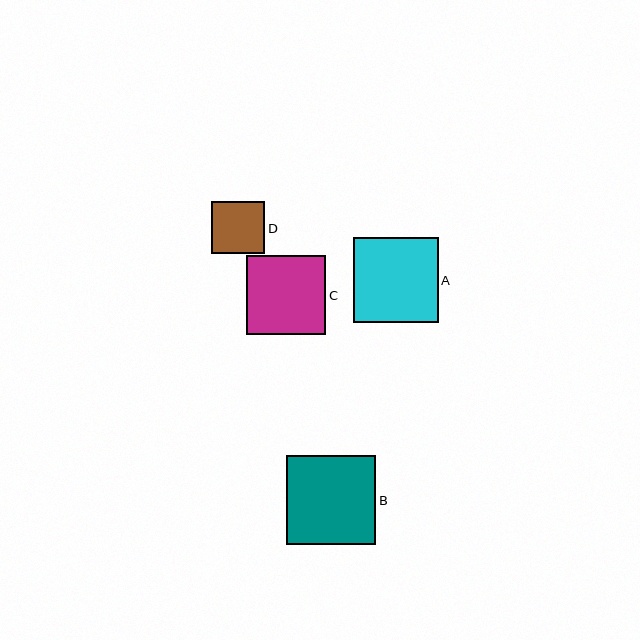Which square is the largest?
Square B is the largest with a size of approximately 90 pixels.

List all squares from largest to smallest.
From largest to smallest: B, A, C, D.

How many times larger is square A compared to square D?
Square A is approximately 1.6 times the size of square D.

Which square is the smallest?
Square D is the smallest with a size of approximately 53 pixels.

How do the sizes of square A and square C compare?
Square A and square C are approximately the same size.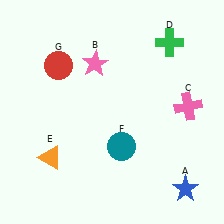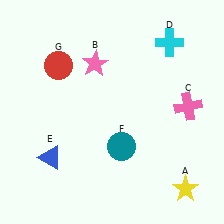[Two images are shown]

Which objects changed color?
A changed from blue to yellow. D changed from green to cyan. E changed from orange to blue.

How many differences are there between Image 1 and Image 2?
There are 3 differences between the two images.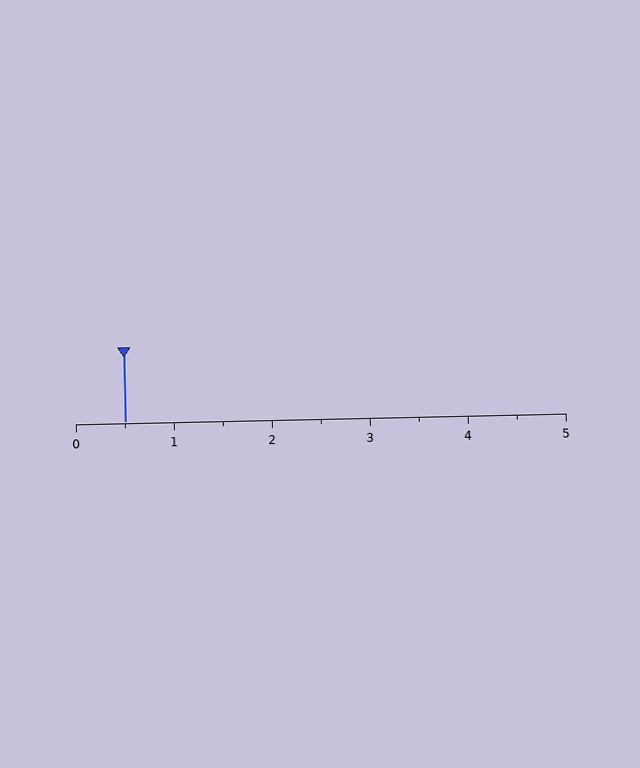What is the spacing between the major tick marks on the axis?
The major ticks are spaced 1 apart.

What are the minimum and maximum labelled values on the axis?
The axis runs from 0 to 5.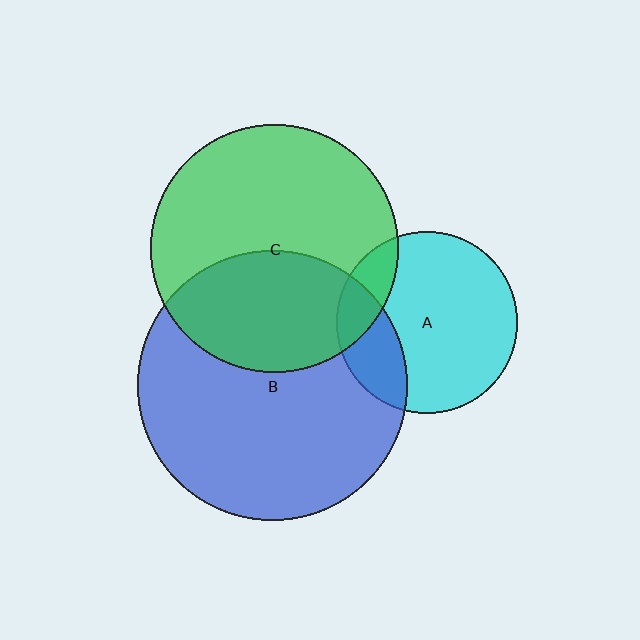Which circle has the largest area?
Circle B (blue).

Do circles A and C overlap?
Yes.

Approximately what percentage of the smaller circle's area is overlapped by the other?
Approximately 15%.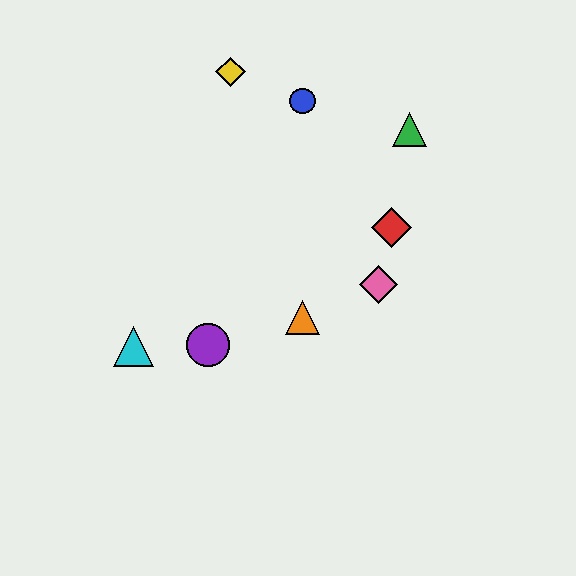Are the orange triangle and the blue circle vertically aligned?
Yes, both are at x≈303.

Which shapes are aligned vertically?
The blue circle, the orange triangle are aligned vertically.